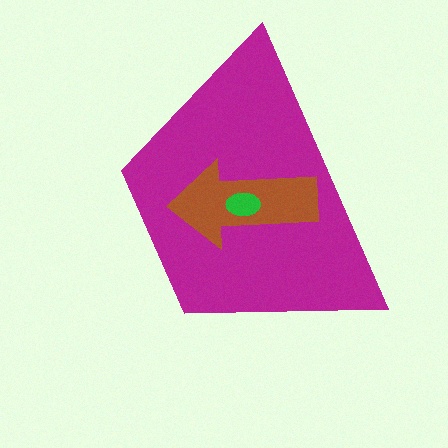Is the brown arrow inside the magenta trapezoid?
Yes.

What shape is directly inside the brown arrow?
The green ellipse.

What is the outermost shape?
The magenta trapezoid.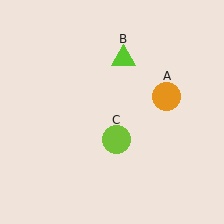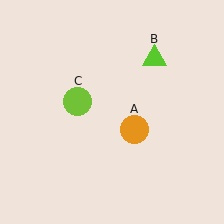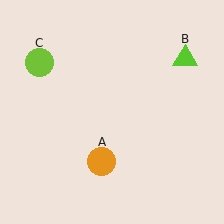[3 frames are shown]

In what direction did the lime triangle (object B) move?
The lime triangle (object B) moved right.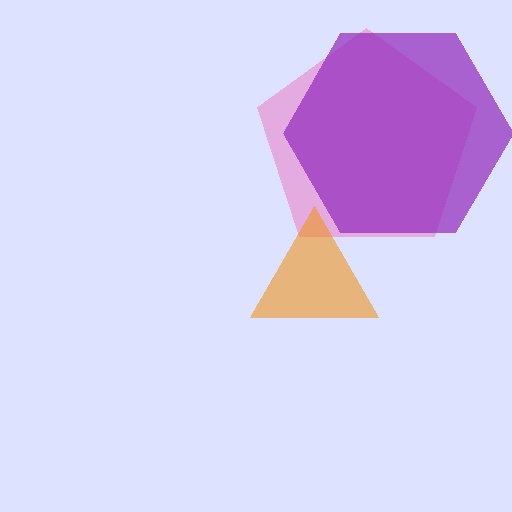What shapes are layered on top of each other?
The layered shapes are: a pink pentagon, a purple hexagon, an orange triangle.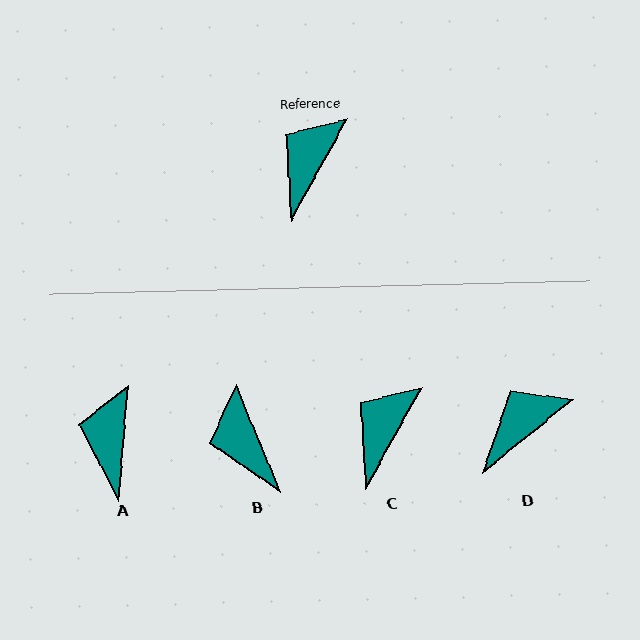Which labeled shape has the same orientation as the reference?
C.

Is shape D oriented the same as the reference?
No, it is off by about 22 degrees.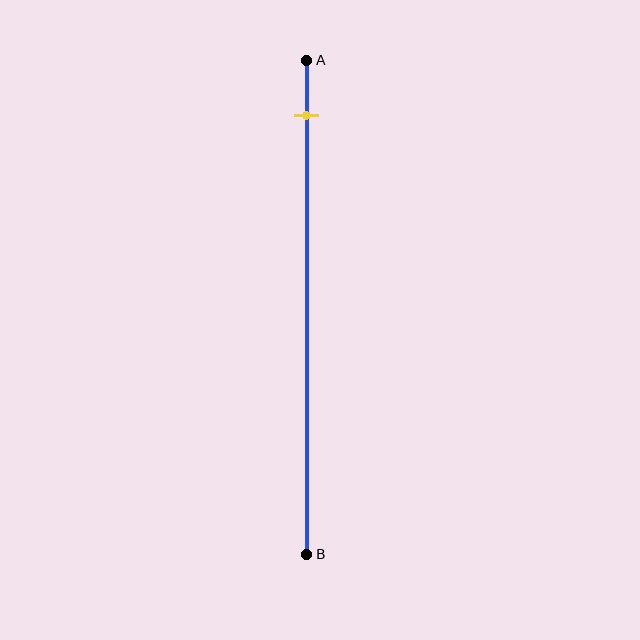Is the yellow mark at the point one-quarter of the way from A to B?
No, the mark is at about 10% from A, not at the 25% one-quarter point.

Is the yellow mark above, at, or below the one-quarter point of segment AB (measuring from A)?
The yellow mark is above the one-quarter point of segment AB.